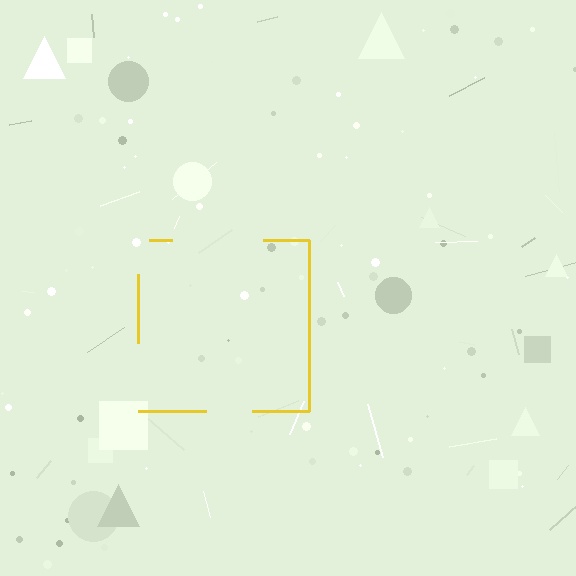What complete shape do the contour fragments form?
The contour fragments form a square.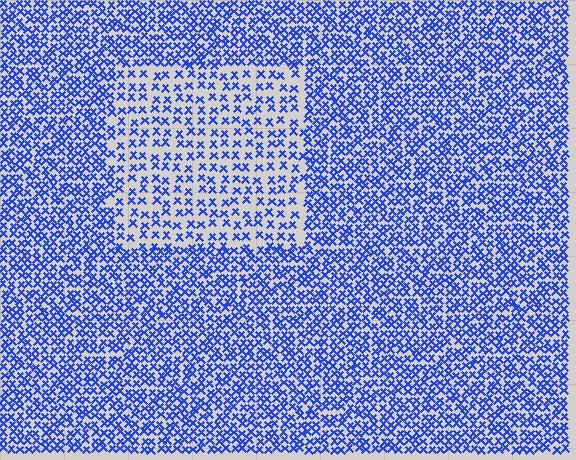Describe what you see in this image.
The image contains small blue elements arranged at two different densities. A rectangle-shaped region is visible where the elements are less densely packed than the surrounding area.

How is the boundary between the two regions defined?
The boundary is defined by a change in element density (approximately 2.0x ratio). All elements are the same color, size, and shape.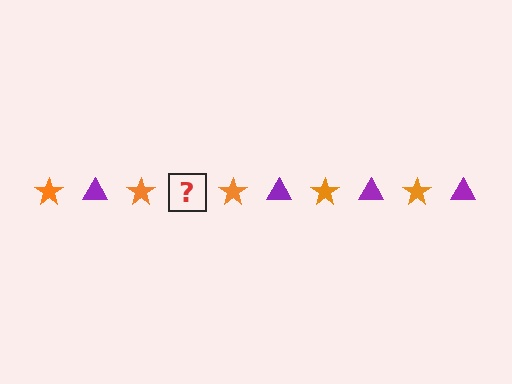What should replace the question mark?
The question mark should be replaced with a purple triangle.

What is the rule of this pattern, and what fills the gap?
The rule is that the pattern alternates between orange star and purple triangle. The gap should be filled with a purple triangle.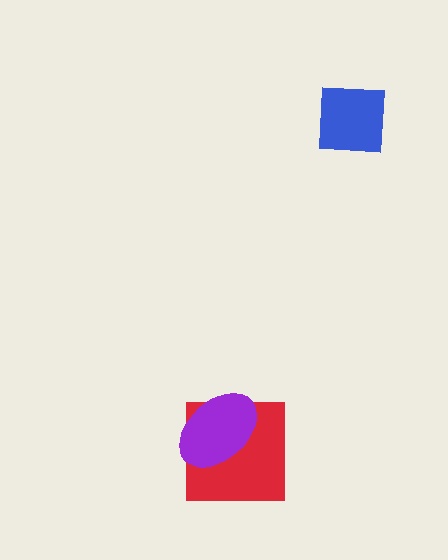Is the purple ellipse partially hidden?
No, no other shape covers it.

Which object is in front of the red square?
The purple ellipse is in front of the red square.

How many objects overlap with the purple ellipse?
1 object overlaps with the purple ellipse.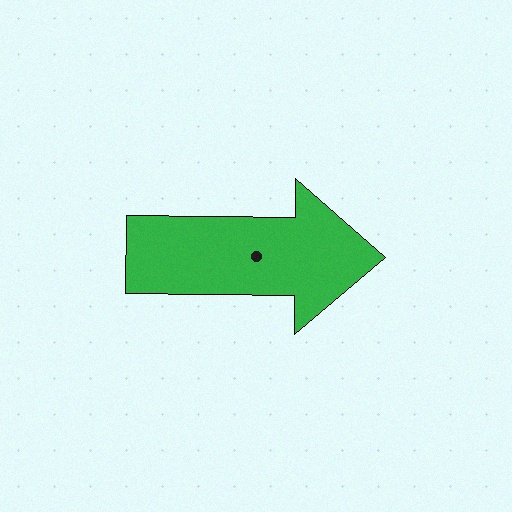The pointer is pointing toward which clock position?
Roughly 3 o'clock.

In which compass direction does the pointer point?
East.